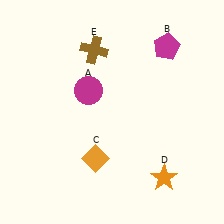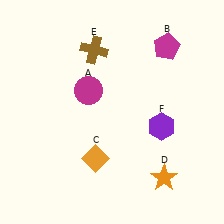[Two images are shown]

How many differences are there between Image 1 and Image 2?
There is 1 difference between the two images.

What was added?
A purple hexagon (F) was added in Image 2.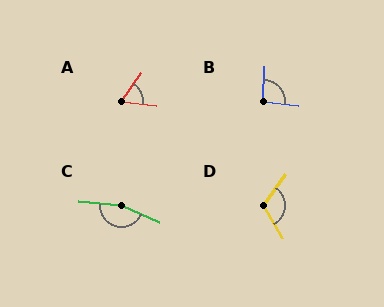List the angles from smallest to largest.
A (60°), B (94°), D (114°), C (160°).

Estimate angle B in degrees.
Approximately 94 degrees.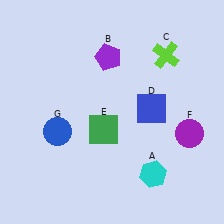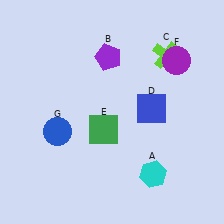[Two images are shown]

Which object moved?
The purple circle (F) moved up.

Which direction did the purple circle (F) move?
The purple circle (F) moved up.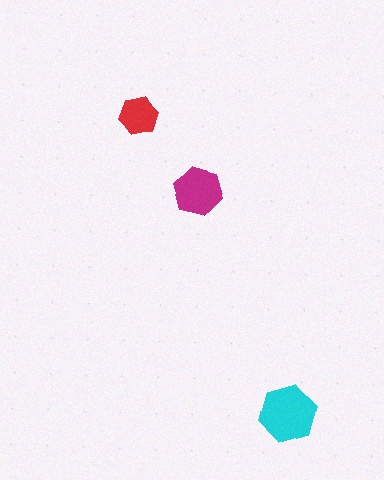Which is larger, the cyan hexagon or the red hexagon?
The cyan one.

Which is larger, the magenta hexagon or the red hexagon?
The magenta one.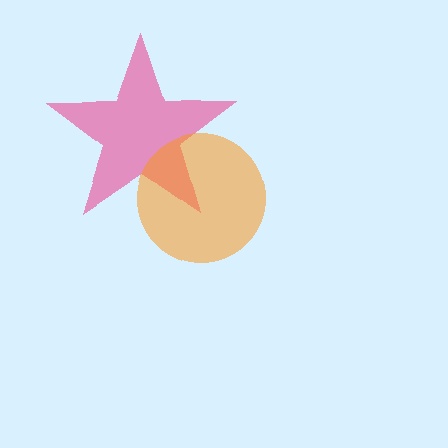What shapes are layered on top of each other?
The layered shapes are: a pink star, an orange circle.